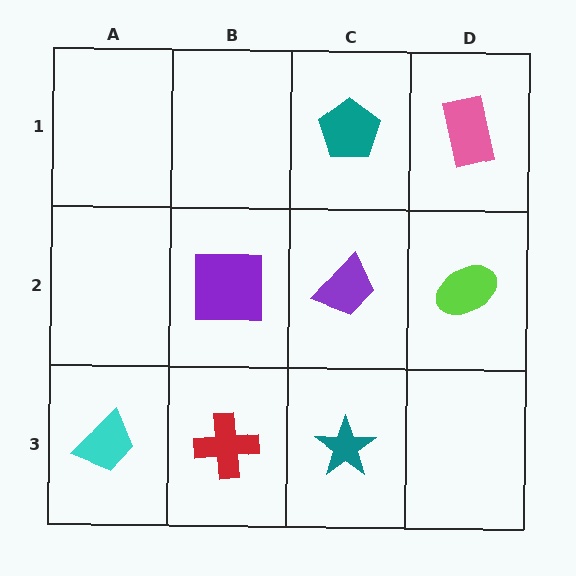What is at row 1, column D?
A pink rectangle.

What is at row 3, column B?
A red cross.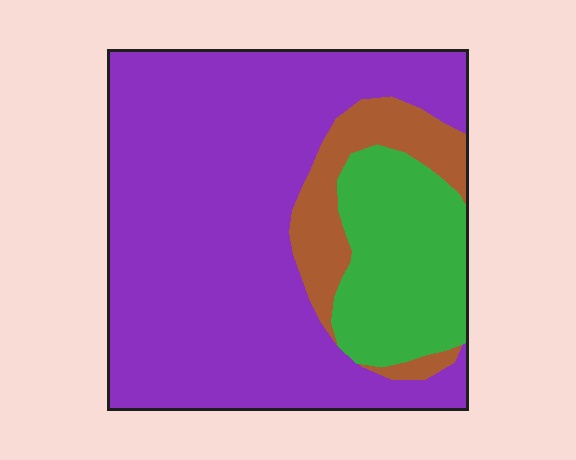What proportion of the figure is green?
Green takes up between a sixth and a third of the figure.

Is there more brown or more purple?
Purple.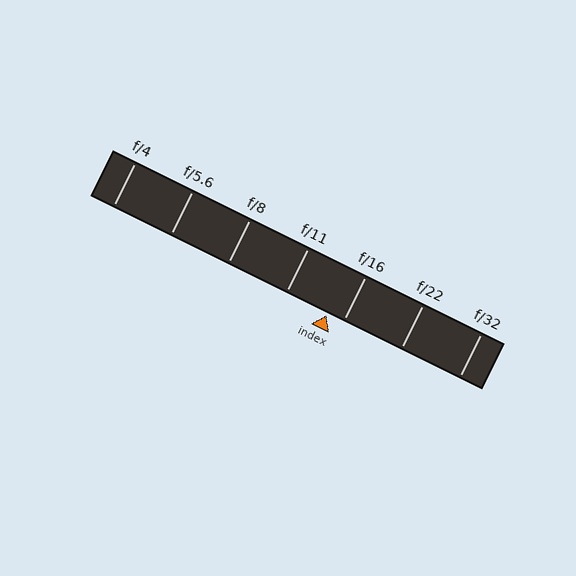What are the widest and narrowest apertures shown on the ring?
The widest aperture shown is f/4 and the narrowest is f/32.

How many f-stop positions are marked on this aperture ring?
There are 7 f-stop positions marked.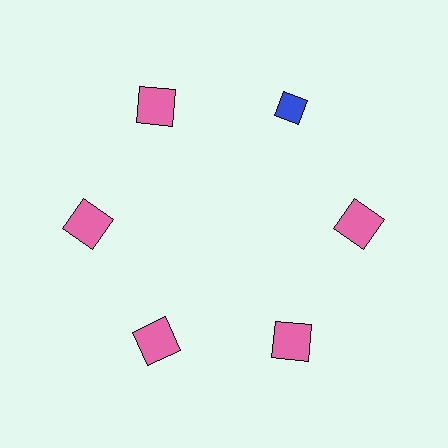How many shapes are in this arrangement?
There are 6 shapes arranged in a ring pattern.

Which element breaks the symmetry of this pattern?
The blue diamond at roughly the 1 o'clock position breaks the symmetry. All other shapes are pink squares.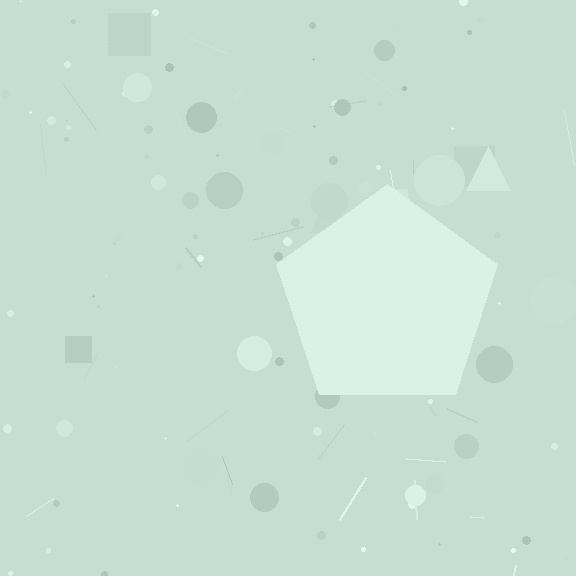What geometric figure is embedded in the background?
A pentagon is embedded in the background.